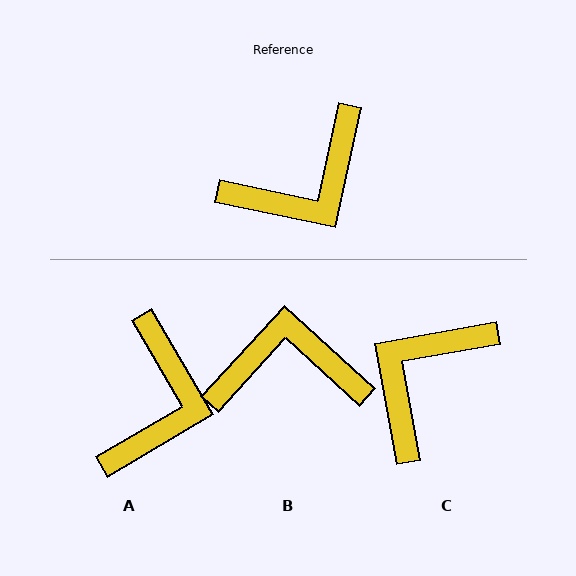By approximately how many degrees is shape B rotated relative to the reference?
Approximately 150 degrees counter-clockwise.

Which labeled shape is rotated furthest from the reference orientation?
C, about 158 degrees away.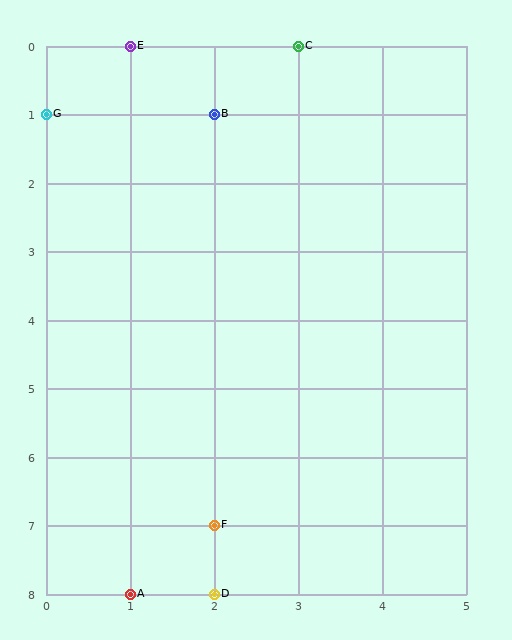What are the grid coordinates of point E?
Point E is at grid coordinates (1, 0).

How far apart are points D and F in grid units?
Points D and F are 1 row apart.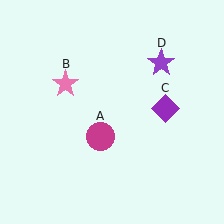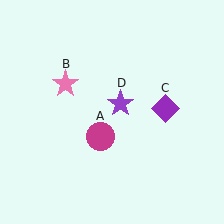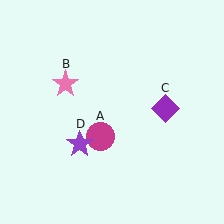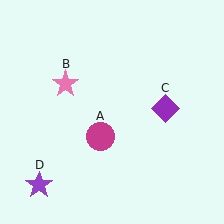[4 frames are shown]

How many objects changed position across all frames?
1 object changed position: purple star (object D).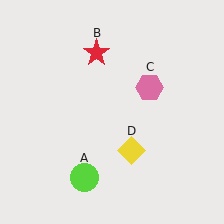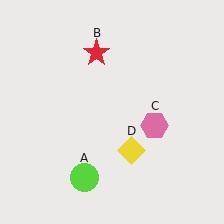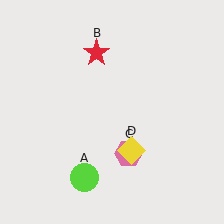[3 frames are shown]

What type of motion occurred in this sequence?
The pink hexagon (object C) rotated clockwise around the center of the scene.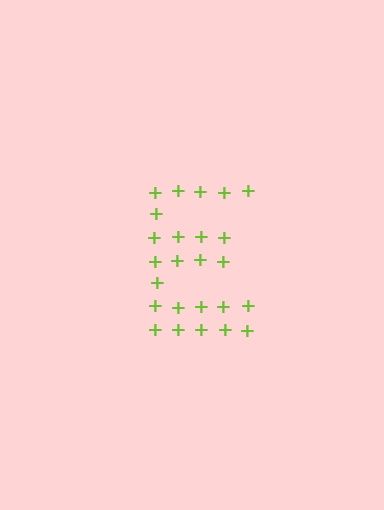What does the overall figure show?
The overall figure shows the letter E.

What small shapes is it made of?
It is made of small plus signs.